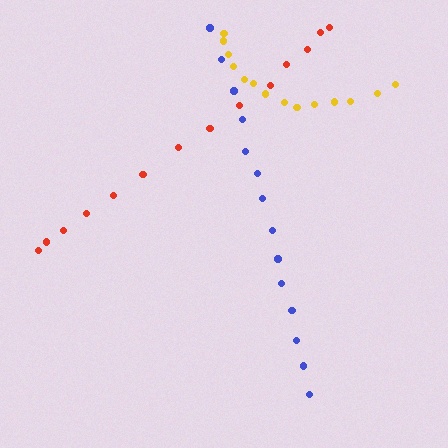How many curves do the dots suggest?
There are 3 distinct paths.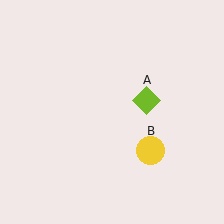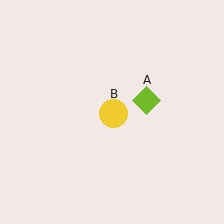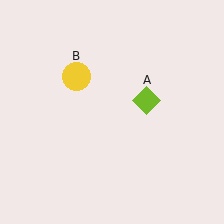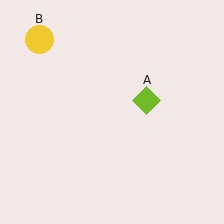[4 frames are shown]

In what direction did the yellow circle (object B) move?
The yellow circle (object B) moved up and to the left.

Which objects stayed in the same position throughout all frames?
Lime diamond (object A) remained stationary.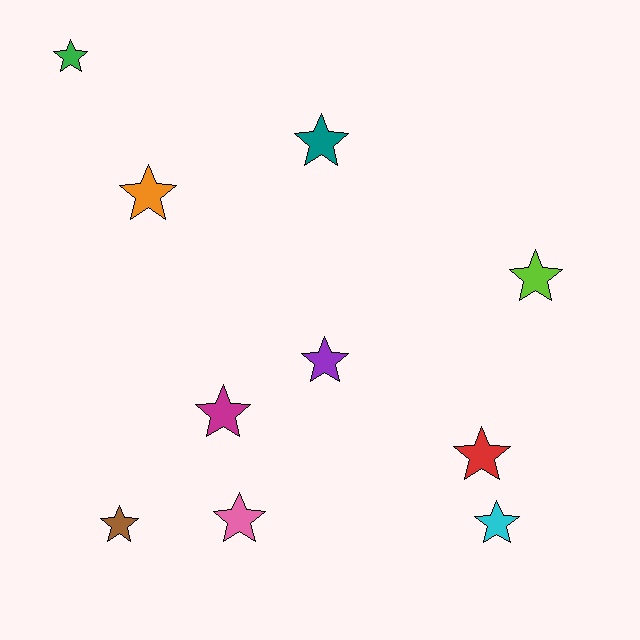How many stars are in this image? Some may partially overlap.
There are 10 stars.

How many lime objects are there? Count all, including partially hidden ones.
There is 1 lime object.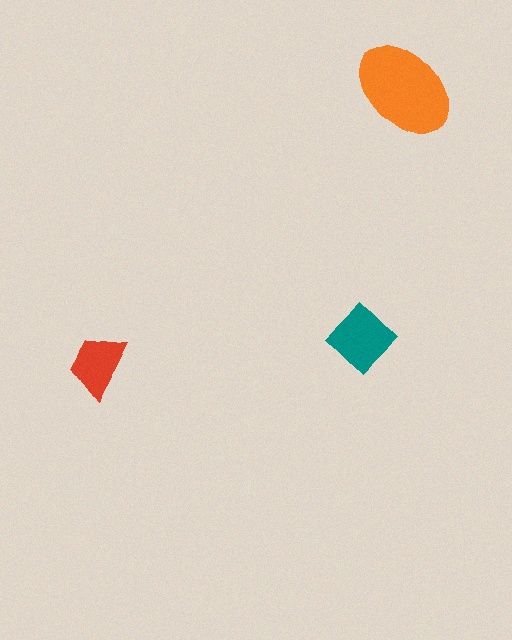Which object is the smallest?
The red trapezoid.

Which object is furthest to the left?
The red trapezoid is leftmost.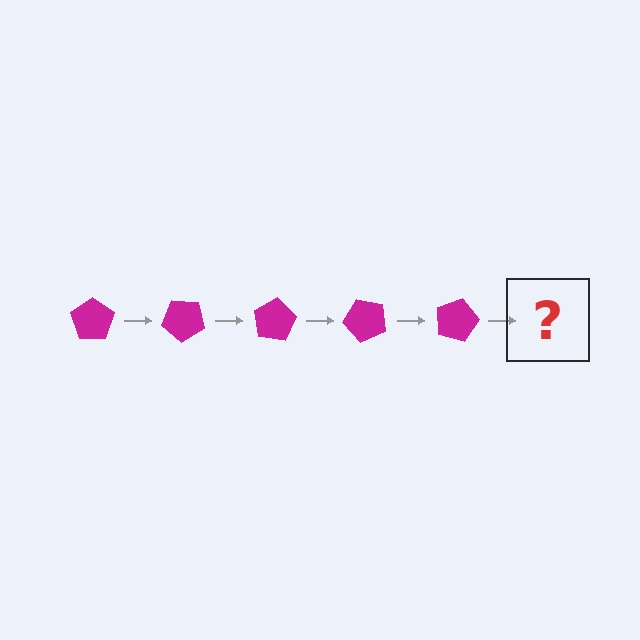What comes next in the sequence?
The next element should be a magenta pentagon rotated 200 degrees.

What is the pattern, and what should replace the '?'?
The pattern is that the pentagon rotates 40 degrees each step. The '?' should be a magenta pentagon rotated 200 degrees.